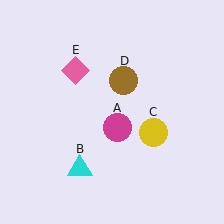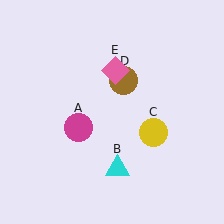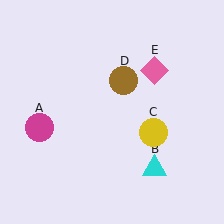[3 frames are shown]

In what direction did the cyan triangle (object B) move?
The cyan triangle (object B) moved right.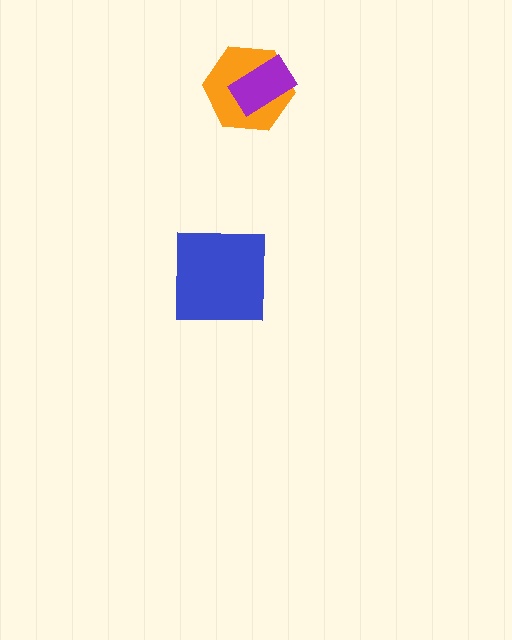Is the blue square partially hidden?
No, no other shape covers it.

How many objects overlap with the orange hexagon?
1 object overlaps with the orange hexagon.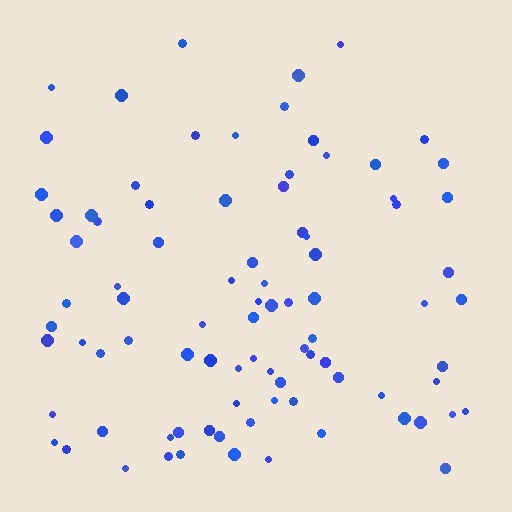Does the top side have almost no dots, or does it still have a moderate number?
Still a moderate number, just noticeably fewer than the bottom.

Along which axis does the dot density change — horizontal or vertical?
Vertical.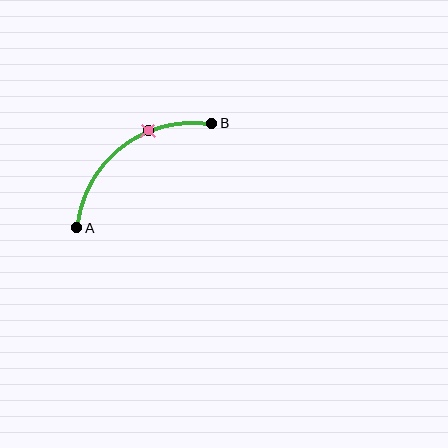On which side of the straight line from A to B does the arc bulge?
The arc bulges above and to the left of the straight line connecting A and B.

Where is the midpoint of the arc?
The arc midpoint is the point on the curve farthest from the straight line joining A and B. It sits above and to the left of that line.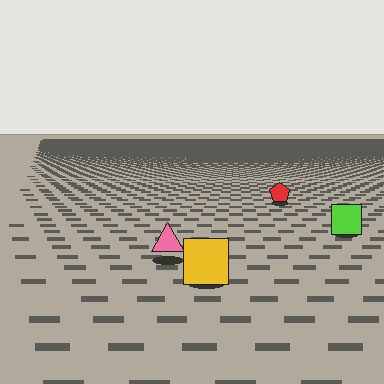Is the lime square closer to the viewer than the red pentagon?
Yes. The lime square is closer — you can tell from the texture gradient: the ground texture is coarser near it.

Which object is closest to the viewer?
The yellow square is closest. The texture marks near it are larger and more spread out.